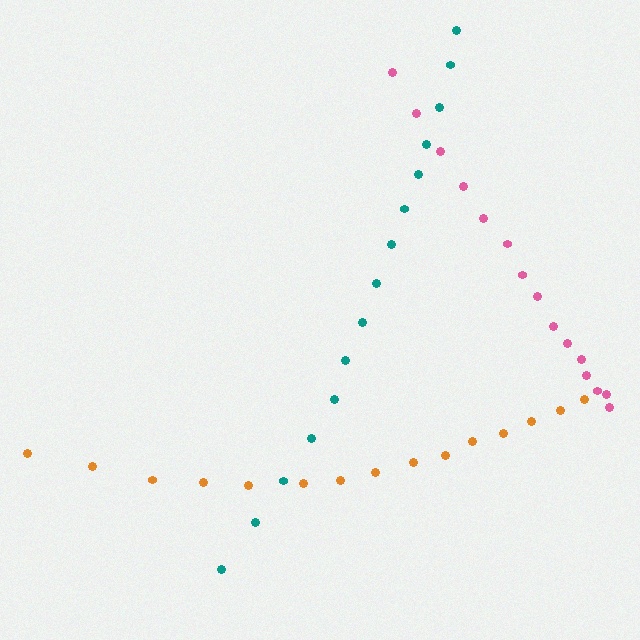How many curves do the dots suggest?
There are 3 distinct paths.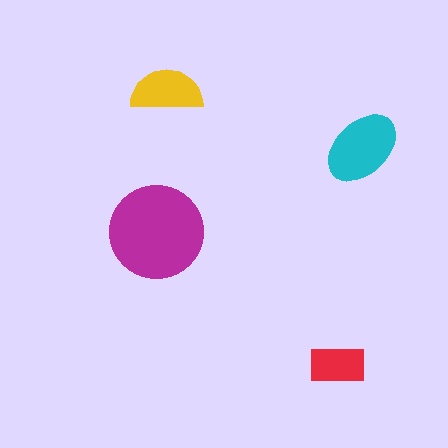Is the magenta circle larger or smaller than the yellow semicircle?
Larger.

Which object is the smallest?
The red rectangle.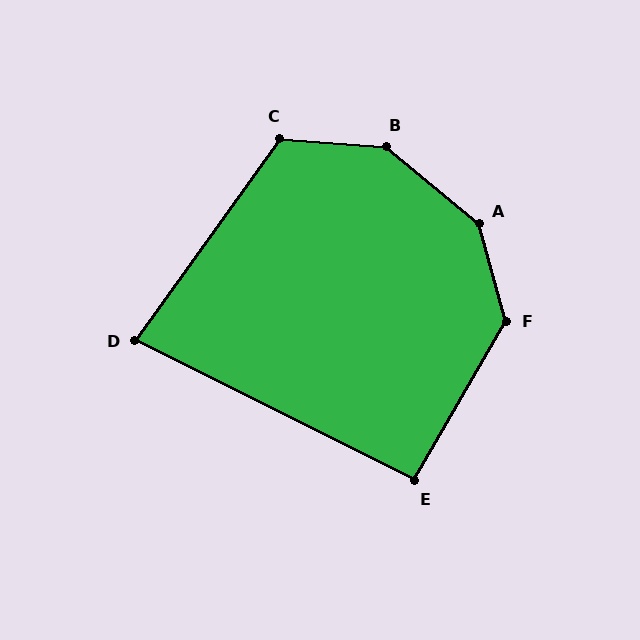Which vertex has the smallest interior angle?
D, at approximately 81 degrees.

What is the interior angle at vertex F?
Approximately 135 degrees (obtuse).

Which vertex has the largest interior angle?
A, at approximately 145 degrees.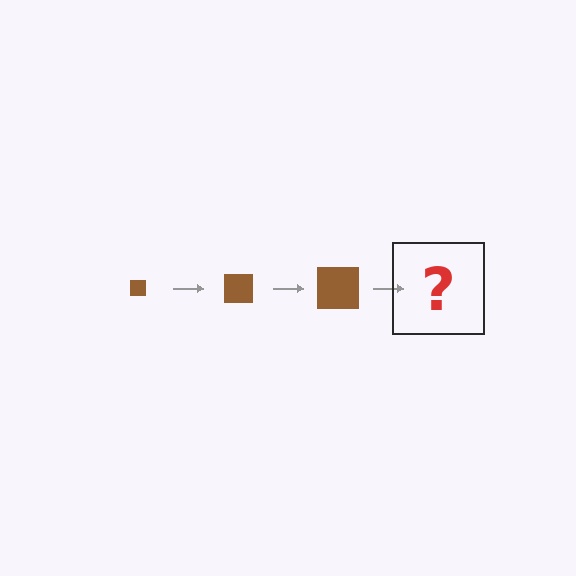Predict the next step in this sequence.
The next step is a brown square, larger than the previous one.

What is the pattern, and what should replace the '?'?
The pattern is that the square gets progressively larger each step. The '?' should be a brown square, larger than the previous one.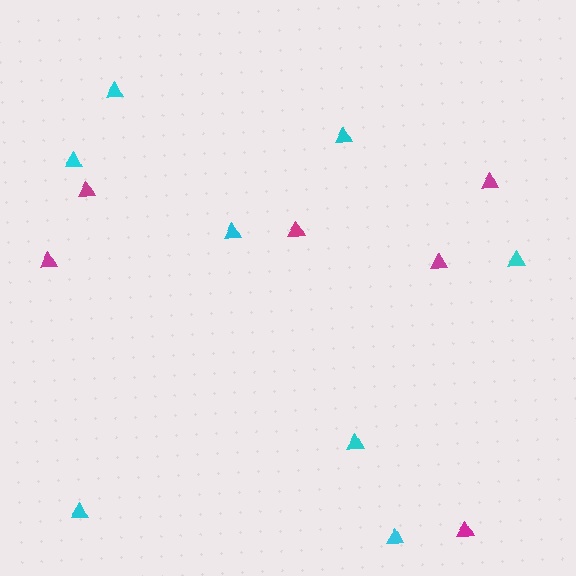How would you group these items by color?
There are 2 groups: one group of magenta triangles (6) and one group of cyan triangles (8).